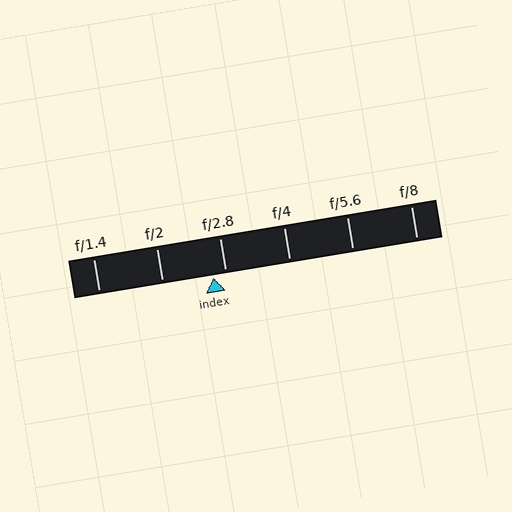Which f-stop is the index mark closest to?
The index mark is closest to f/2.8.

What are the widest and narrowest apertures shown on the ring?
The widest aperture shown is f/1.4 and the narrowest is f/8.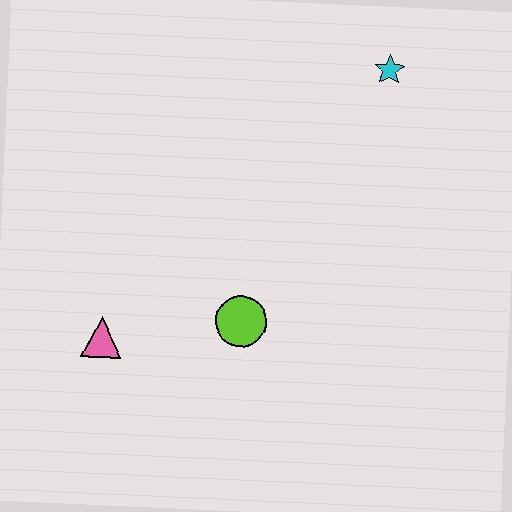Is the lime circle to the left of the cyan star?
Yes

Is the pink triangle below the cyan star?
Yes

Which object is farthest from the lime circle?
The cyan star is farthest from the lime circle.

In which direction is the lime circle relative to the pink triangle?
The lime circle is to the right of the pink triangle.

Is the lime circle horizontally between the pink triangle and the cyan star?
Yes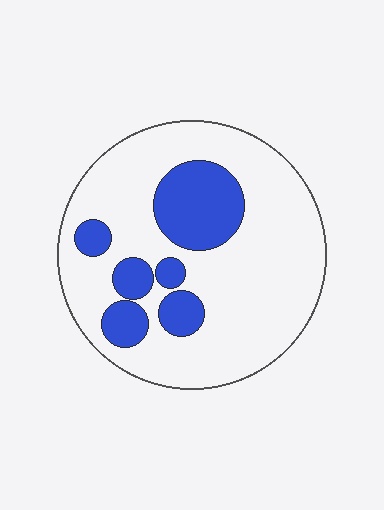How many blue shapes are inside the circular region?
6.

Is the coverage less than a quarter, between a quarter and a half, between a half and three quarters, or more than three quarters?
Less than a quarter.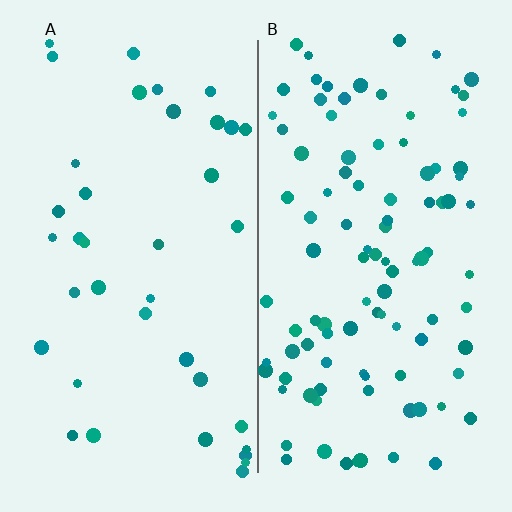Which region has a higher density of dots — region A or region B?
B (the right).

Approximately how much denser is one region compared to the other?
Approximately 2.7× — region B over region A.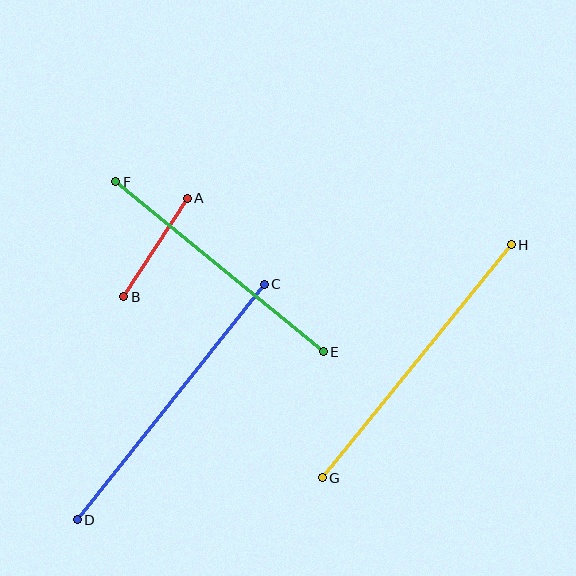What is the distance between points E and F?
The distance is approximately 269 pixels.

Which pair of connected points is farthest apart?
Points C and D are farthest apart.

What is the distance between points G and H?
The distance is approximately 300 pixels.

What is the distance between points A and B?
The distance is approximately 117 pixels.